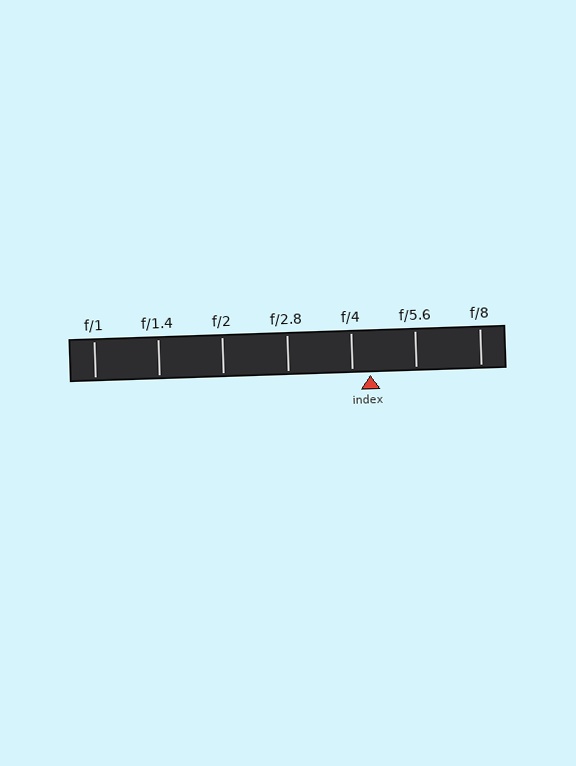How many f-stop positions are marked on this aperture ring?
There are 7 f-stop positions marked.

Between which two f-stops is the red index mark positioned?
The index mark is between f/4 and f/5.6.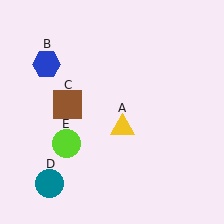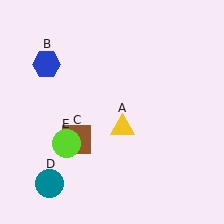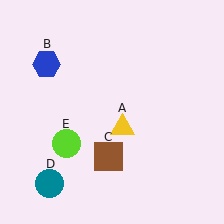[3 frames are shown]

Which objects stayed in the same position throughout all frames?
Yellow triangle (object A) and blue hexagon (object B) and teal circle (object D) and lime circle (object E) remained stationary.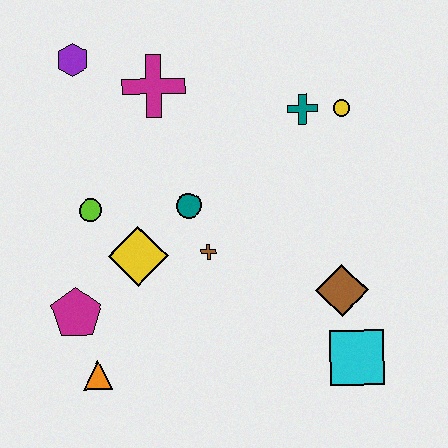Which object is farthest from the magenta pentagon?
The yellow circle is farthest from the magenta pentagon.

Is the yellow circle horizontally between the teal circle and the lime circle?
No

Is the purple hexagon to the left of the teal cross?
Yes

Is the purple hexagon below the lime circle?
No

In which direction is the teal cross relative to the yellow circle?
The teal cross is to the left of the yellow circle.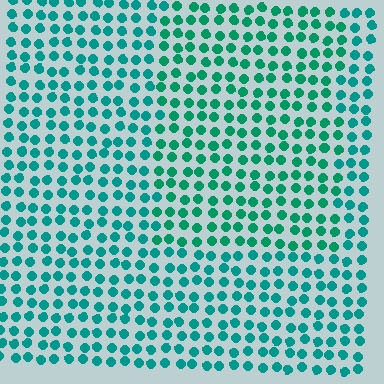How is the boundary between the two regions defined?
The boundary is defined purely by a slight shift in hue (about 17 degrees). Spacing, size, and orientation are identical on both sides.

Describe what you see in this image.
The image is filled with small teal elements in a uniform arrangement. A rectangle-shaped region is visible where the elements are tinted to a slightly different hue, forming a subtle color boundary.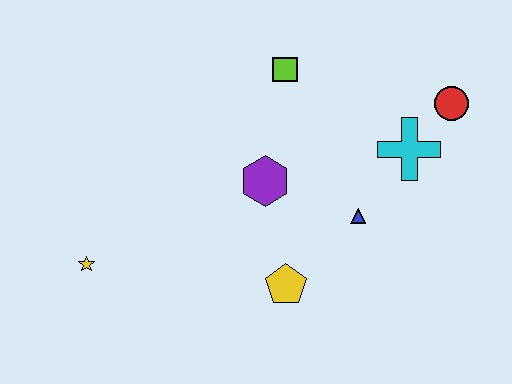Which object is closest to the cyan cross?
The red circle is closest to the cyan cross.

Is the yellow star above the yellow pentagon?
Yes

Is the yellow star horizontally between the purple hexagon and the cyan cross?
No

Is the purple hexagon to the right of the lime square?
No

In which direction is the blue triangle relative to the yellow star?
The blue triangle is to the right of the yellow star.